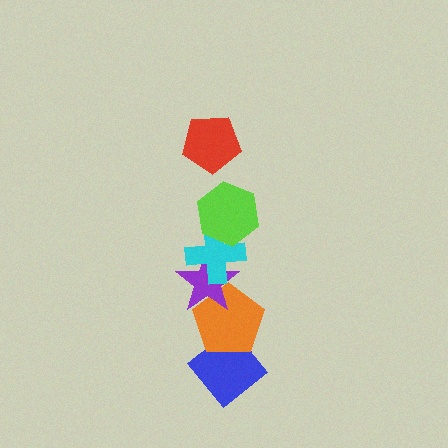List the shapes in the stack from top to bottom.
From top to bottom: the red pentagon, the lime hexagon, the cyan cross, the purple star, the orange pentagon, the blue diamond.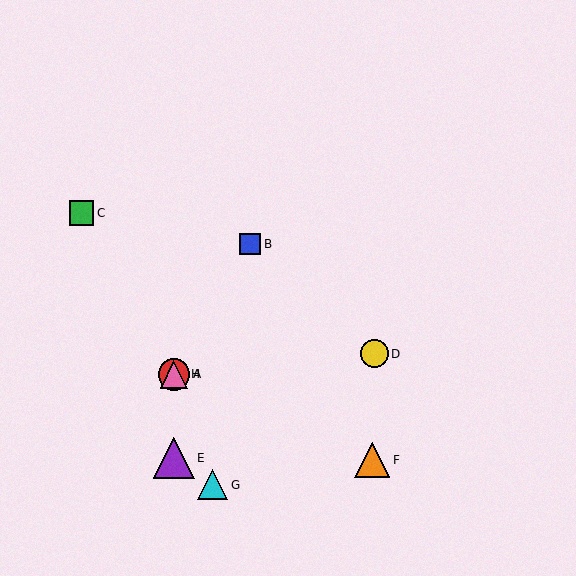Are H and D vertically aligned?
No, H is at x≈174 and D is at x≈375.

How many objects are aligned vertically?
3 objects (A, E, H) are aligned vertically.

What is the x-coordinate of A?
Object A is at x≈174.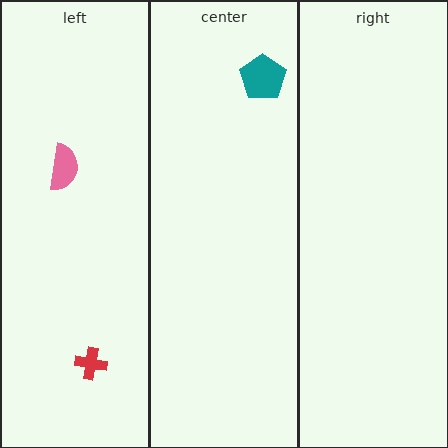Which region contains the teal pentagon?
The center region.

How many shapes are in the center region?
1.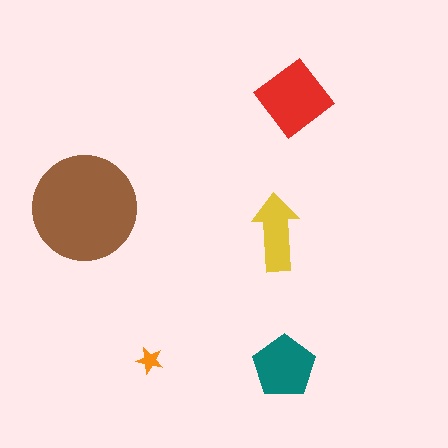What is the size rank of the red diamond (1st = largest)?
2nd.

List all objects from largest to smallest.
The brown circle, the red diamond, the teal pentagon, the yellow arrow, the orange star.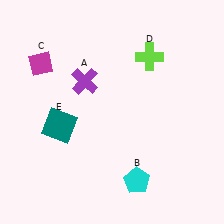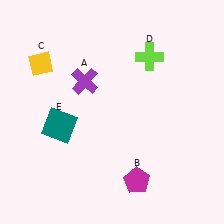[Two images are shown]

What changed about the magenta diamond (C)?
In Image 1, C is magenta. In Image 2, it changed to yellow.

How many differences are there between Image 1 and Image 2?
There are 2 differences between the two images.